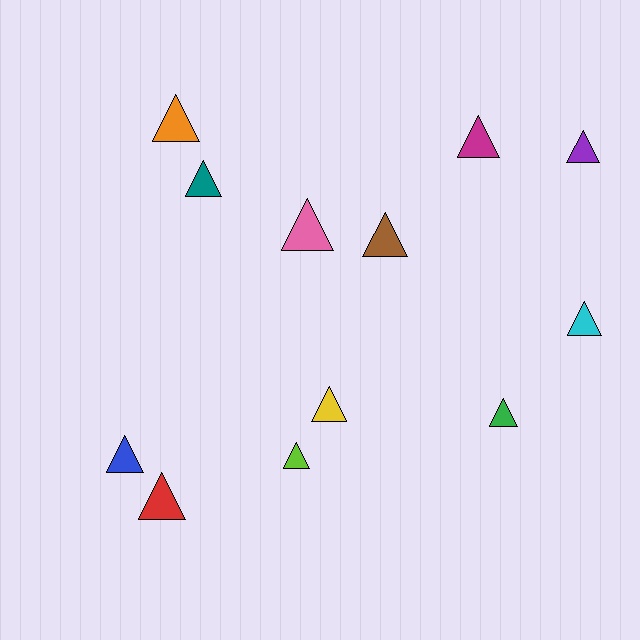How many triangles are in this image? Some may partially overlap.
There are 12 triangles.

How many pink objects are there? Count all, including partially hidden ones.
There is 1 pink object.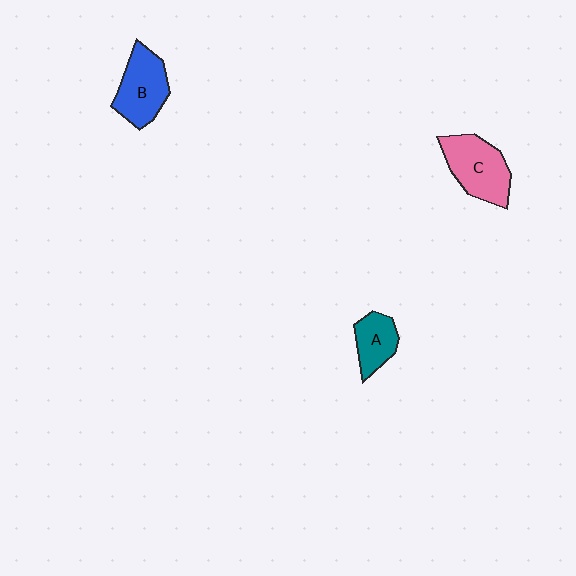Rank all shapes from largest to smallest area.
From largest to smallest: C (pink), B (blue), A (teal).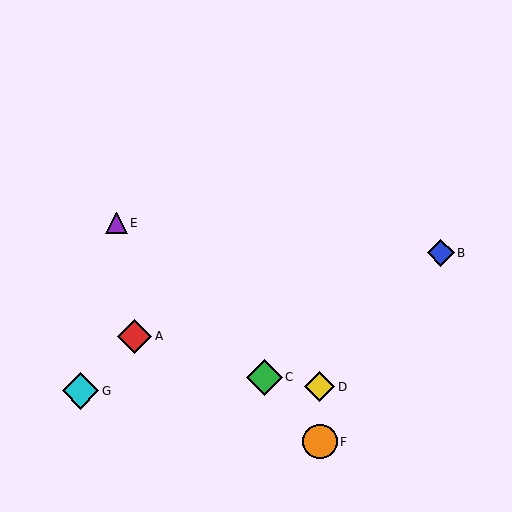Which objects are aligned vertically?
Objects D, F are aligned vertically.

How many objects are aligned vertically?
2 objects (D, F) are aligned vertically.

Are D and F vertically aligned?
Yes, both are at x≈320.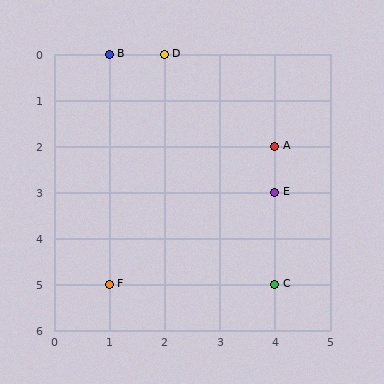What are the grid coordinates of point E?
Point E is at grid coordinates (4, 3).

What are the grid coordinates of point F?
Point F is at grid coordinates (1, 5).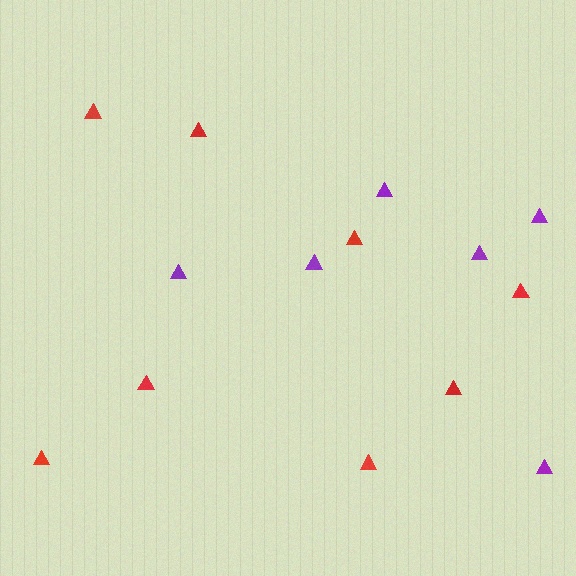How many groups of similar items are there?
There are 2 groups: one group of red triangles (8) and one group of purple triangles (6).